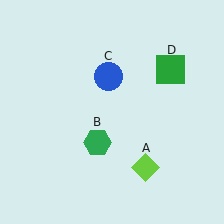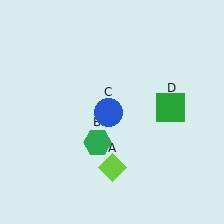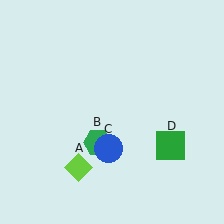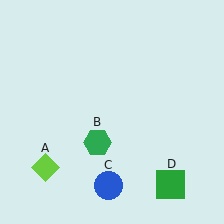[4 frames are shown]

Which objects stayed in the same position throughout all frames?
Green hexagon (object B) remained stationary.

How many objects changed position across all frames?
3 objects changed position: lime diamond (object A), blue circle (object C), green square (object D).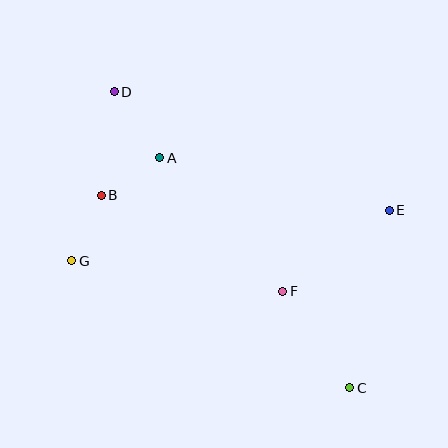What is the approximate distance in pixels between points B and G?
The distance between B and G is approximately 72 pixels.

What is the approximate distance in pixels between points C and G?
The distance between C and G is approximately 306 pixels.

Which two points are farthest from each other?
Points C and D are farthest from each other.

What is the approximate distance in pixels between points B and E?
The distance between B and E is approximately 288 pixels.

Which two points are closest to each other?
Points A and B are closest to each other.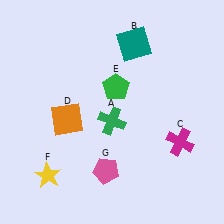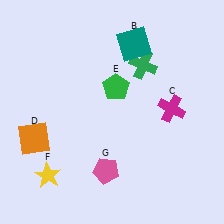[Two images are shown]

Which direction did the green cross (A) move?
The green cross (A) moved up.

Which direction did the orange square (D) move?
The orange square (D) moved left.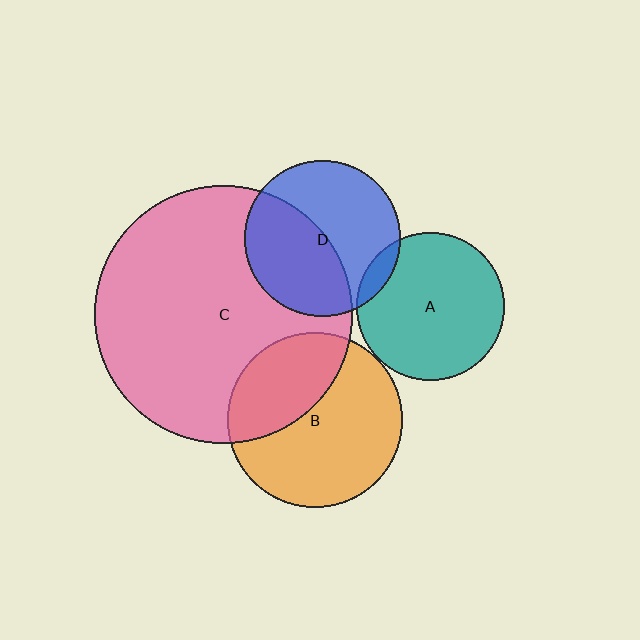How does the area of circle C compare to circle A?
Approximately 3.0 times.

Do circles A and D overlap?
Yes.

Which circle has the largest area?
Circle C (pink).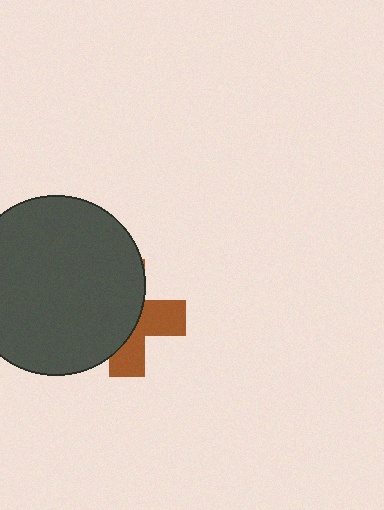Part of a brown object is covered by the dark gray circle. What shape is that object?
It is a cross.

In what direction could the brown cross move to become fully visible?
The brown cross could move right. That would shift it out from behind the dark gray circle entirely.